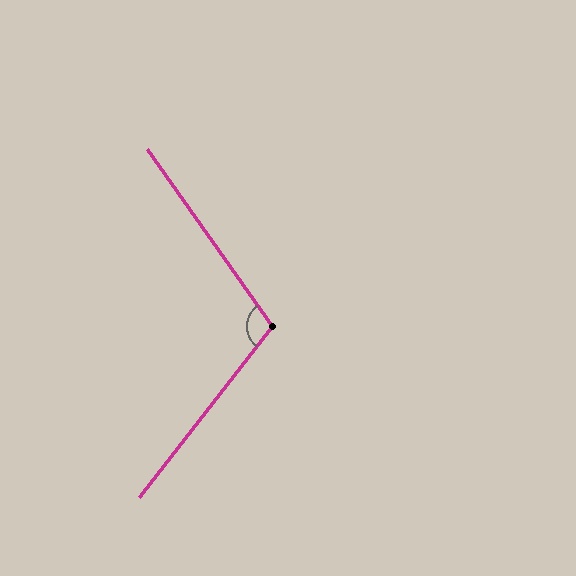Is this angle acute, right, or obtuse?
It is obtuse.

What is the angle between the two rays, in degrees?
Approximately 107 degrees.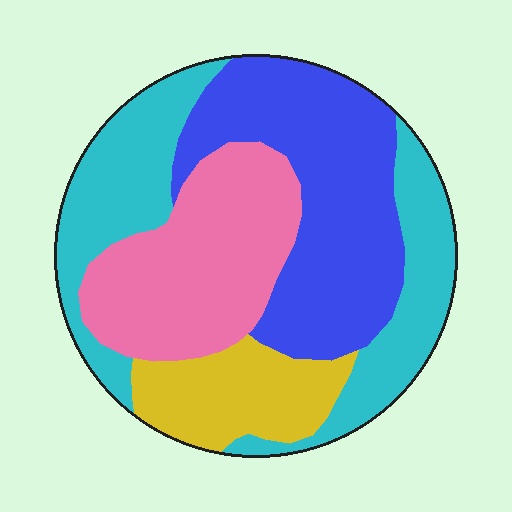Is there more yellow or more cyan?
Cyan.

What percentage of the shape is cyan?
Cyan takes up about one third (1/3) of the shape.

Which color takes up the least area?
Yellow, at roughly 15%.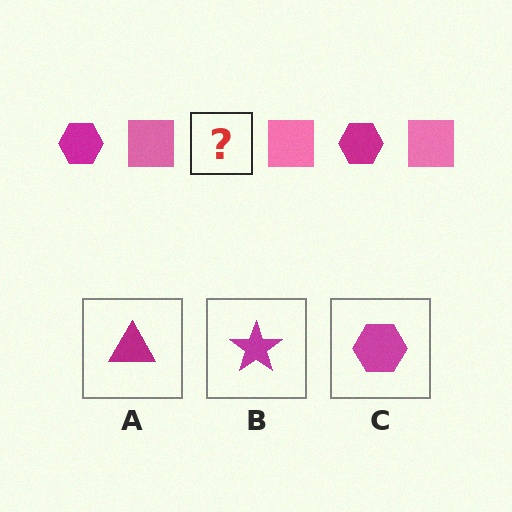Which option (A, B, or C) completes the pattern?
C.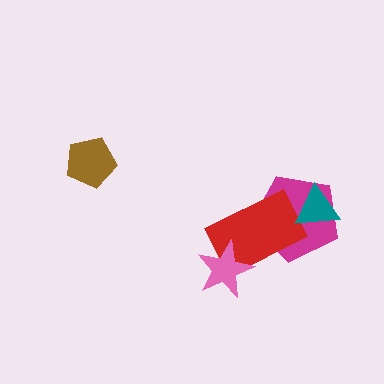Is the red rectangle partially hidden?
Yes, it is partially covered by another shape.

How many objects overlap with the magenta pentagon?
2 objects overlap with the magenta pentagon.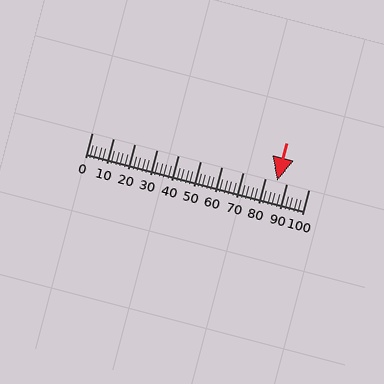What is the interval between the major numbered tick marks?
The major tick marks are spaced 10 units apart.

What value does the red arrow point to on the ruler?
The red arrow points to approximately 86.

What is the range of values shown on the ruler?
The ruler shows values from 0 to 100.